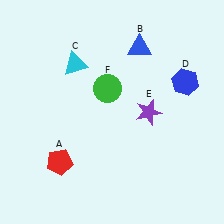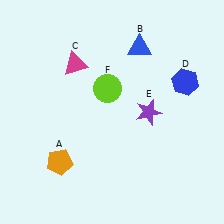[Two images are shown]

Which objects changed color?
A changed from red to orange. C changed from cyan to magenta. F changed from green to lime.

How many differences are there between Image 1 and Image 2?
There are 3 differences between the two images.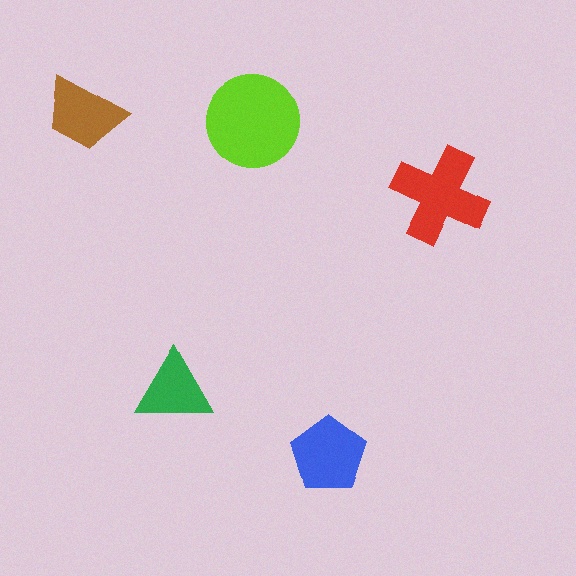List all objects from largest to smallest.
The lime circle, the red cross, the blue pentagon, the brown trapezoid, the green triangle.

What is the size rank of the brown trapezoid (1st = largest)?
4th.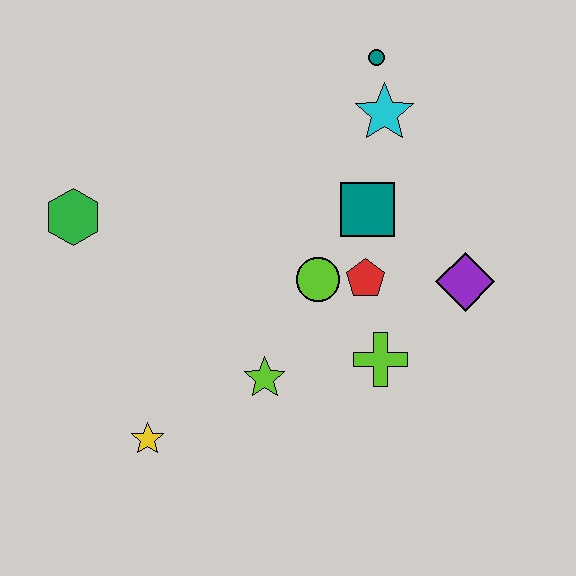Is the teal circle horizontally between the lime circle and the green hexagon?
No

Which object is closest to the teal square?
The red pentagon is closest to the teal square.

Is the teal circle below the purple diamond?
No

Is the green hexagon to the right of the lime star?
No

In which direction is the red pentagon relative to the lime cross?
The red pentagon is above the lime cross.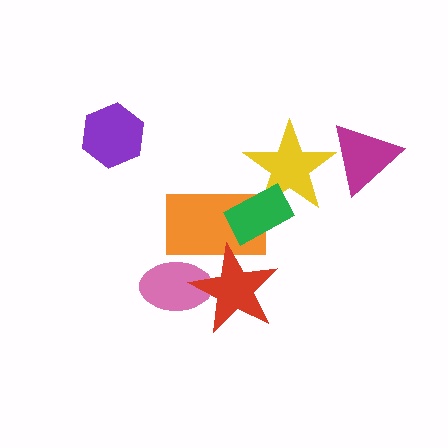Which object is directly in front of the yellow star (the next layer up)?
The magenta triangle is directly in front of the yellow star.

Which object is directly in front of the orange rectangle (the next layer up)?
The pink ellipse is directly in front of the orange rectangle.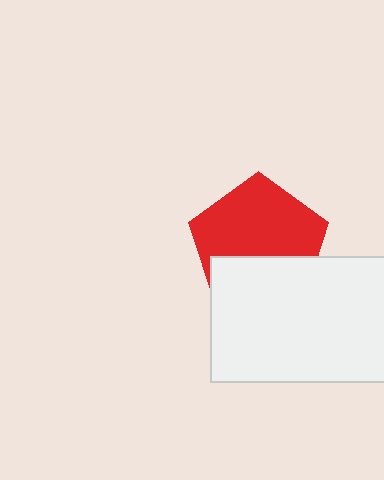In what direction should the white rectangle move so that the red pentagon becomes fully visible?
The white rectangle should move down. That is the shortest direction to clear the overlap and leave the red pentagon fully visible.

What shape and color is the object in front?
The object in front is a white rectangle.